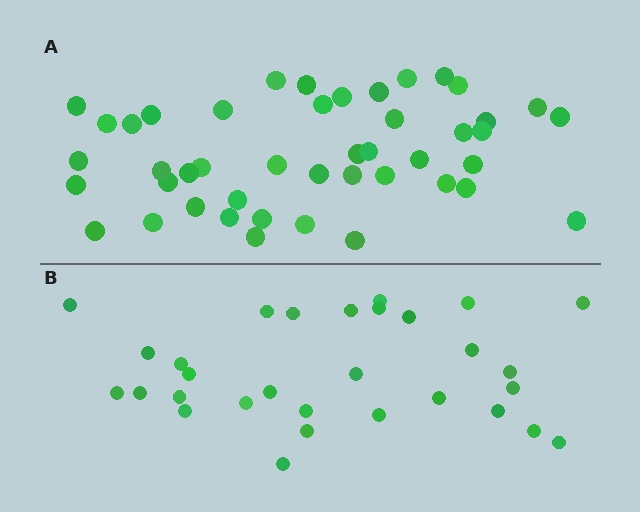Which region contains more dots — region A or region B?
Region A (the top region) has more dots.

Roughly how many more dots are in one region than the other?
Region A has approximately 15 more dots than region B.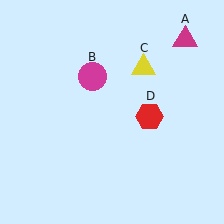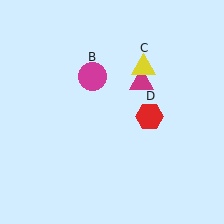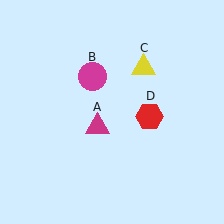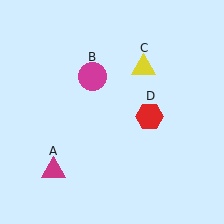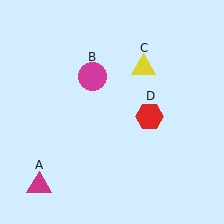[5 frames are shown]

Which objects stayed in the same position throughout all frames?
Magenta circle (object B) and yellow triangle (object C) and red hexagon (object D) remained stationary.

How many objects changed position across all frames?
1 object changed position: magenta triangle (object A).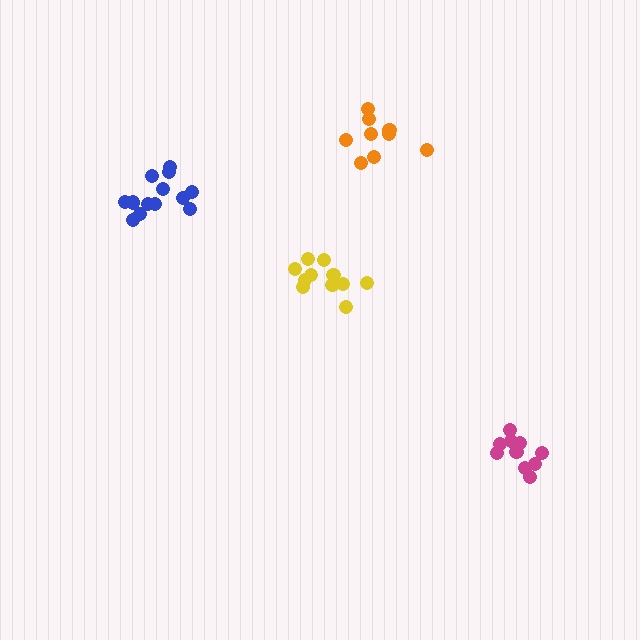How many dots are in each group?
Group 1: 13 dots, Group 2: 12 dots, Group 3: 10 dots, Group 4: 9 dots (44 total).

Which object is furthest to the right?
The magenta cluster is rightmost.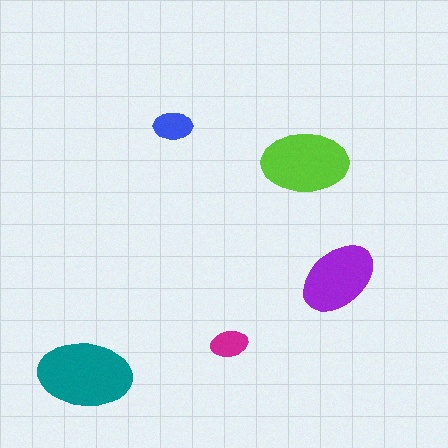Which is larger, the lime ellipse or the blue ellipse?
The lime one.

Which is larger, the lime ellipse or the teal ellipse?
The teal one.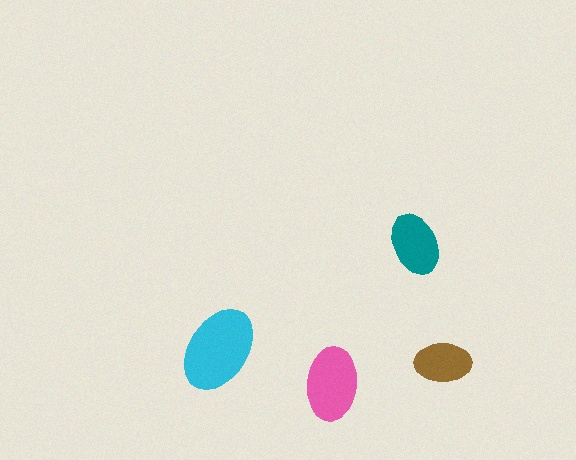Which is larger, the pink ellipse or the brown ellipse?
The pink one.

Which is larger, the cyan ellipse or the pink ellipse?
The cyan one.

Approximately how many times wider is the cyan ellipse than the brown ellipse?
About 1.5 times wider.